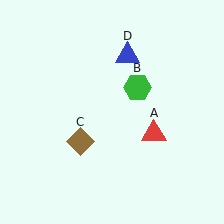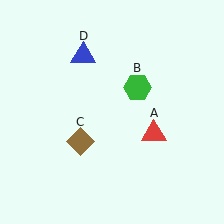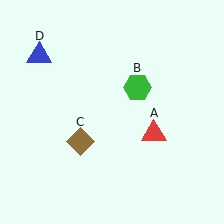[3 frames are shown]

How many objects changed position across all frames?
1 object changed position: blue triangle (object D).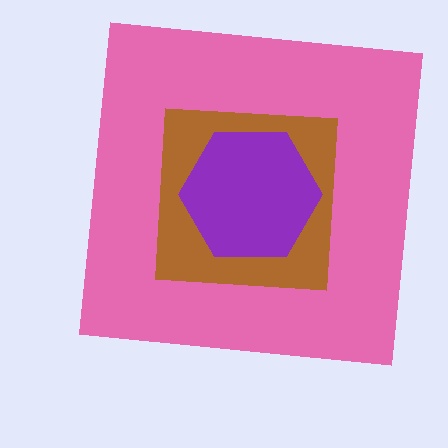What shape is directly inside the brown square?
The purple hexagon.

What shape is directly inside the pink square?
The brown square.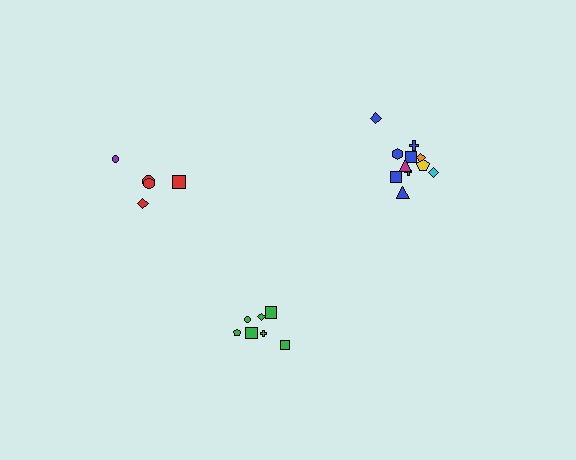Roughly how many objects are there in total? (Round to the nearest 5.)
Roughly 25 objects in total.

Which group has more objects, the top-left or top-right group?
The top-right group.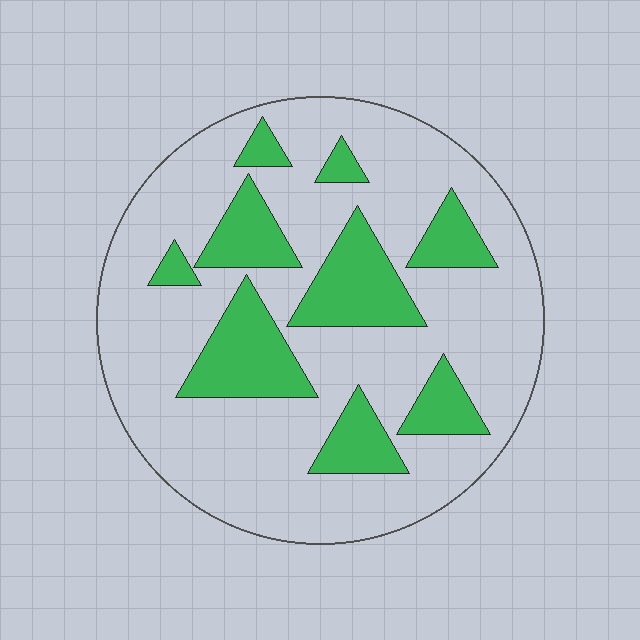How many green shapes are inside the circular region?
9.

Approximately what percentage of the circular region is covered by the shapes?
Approximately 25%.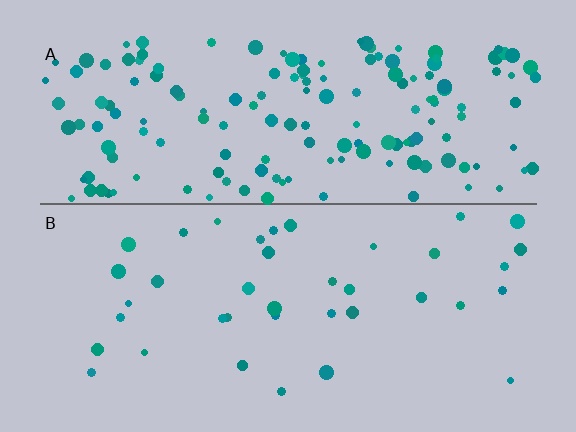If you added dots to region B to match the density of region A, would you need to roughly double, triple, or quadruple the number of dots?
Approximately quadruple.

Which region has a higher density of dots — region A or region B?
A (the top).